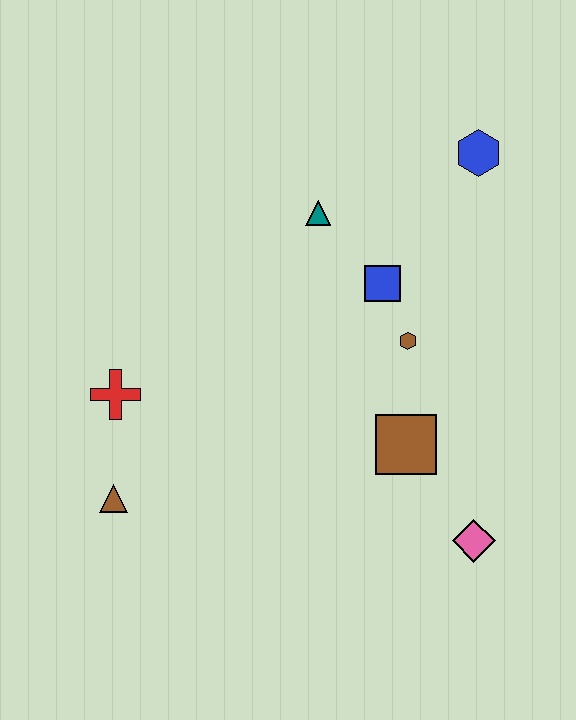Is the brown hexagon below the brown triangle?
No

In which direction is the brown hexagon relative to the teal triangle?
The brown hexagon is below the teal triangle.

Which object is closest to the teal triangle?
The blue square is closest to the teal triangle.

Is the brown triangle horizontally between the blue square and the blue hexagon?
No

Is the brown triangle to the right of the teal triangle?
No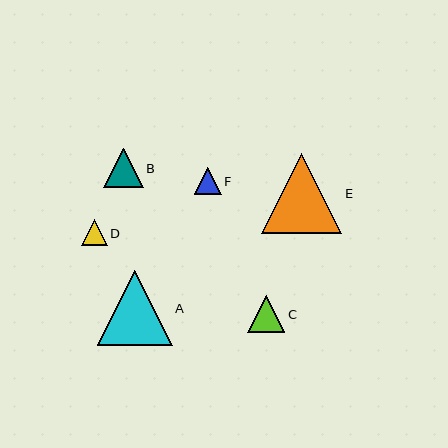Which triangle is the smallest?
Triangle D is the smallest with a size of approximately 26 pixels.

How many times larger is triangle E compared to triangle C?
Triangle E is approximately 2.1 times the size of triangle C.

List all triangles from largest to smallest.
From largest to smallest: E, A, B, C, F, D.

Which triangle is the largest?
Triangle E is the largest with a size of approximately 81 pixels.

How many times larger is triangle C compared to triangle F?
Triangle C is approximately 1.4 times the size of triangle F.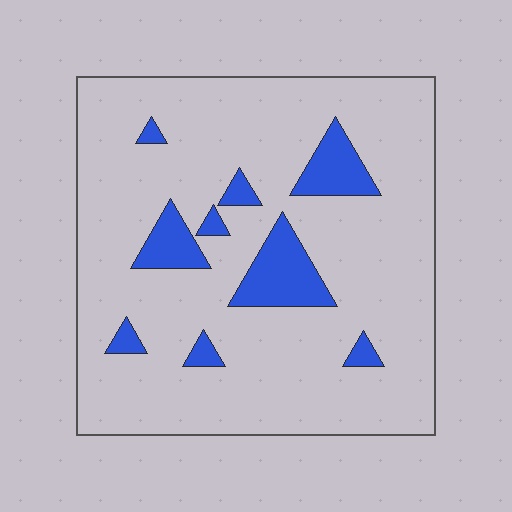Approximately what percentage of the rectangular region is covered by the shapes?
Approximately 15%.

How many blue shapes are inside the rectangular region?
9.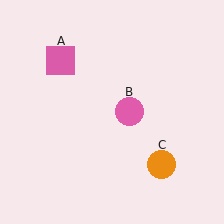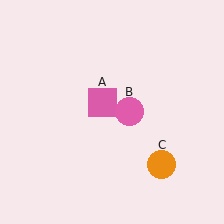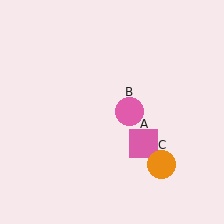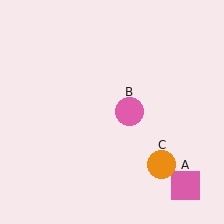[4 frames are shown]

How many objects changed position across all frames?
1 object changed position: pink square (object A).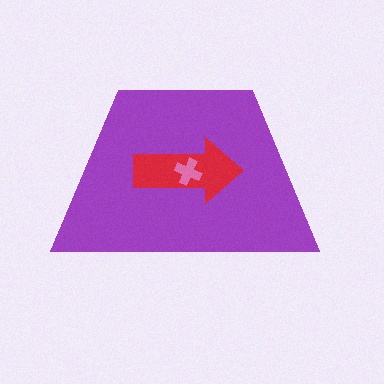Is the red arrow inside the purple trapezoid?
Yes.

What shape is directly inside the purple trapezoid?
The red arrow.